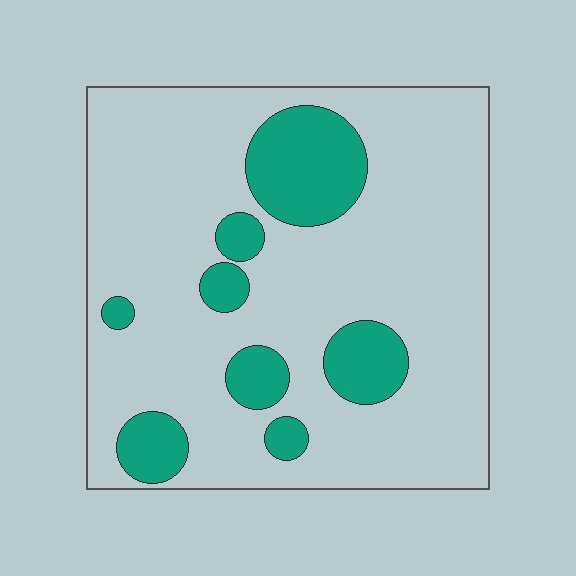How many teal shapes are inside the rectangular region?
8.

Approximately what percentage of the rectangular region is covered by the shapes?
Approximately 20%.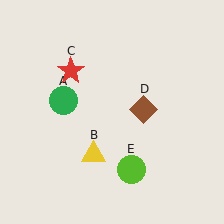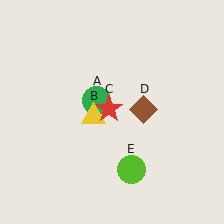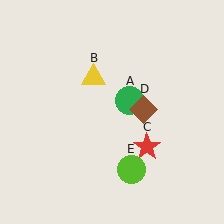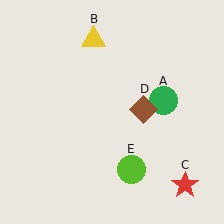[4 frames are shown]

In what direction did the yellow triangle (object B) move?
The yellow triangle (object B) moved up.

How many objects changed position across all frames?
3 objects changed position: green circle (object A), yellow triangle (object B), red star (object C).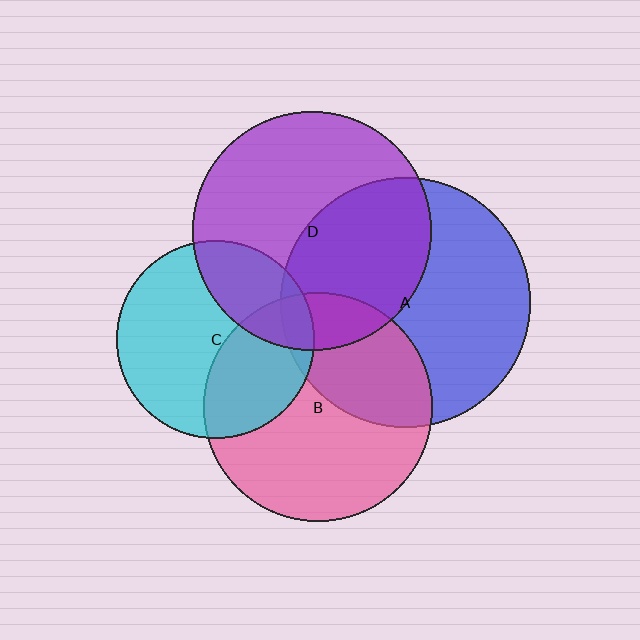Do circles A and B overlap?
Yes.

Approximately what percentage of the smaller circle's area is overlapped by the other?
Approximately 35%.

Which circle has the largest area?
Circle A (blue).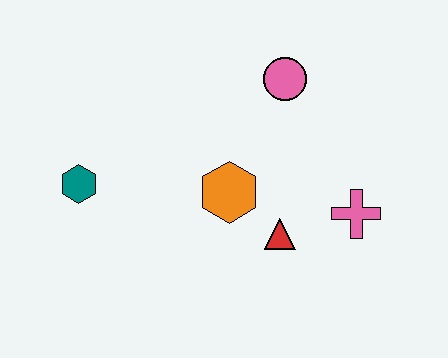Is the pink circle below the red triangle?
No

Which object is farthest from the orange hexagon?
The teal hexagon is farthest from the orange hexagon.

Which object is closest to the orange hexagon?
The red triangle is closest to the orange hexagon.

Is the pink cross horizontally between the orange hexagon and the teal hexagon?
No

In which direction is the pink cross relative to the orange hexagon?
The pink cross is to the right of the orange hexagon.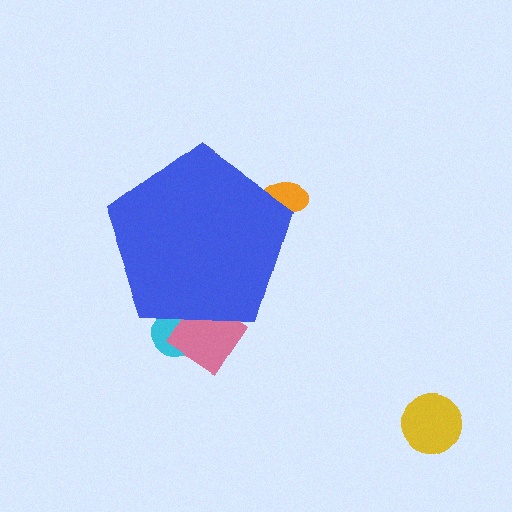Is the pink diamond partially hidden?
Yes, the pink diamond is partially hidden behind the blue pentagon.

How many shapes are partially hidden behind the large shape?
3 shapes are partially hidden.